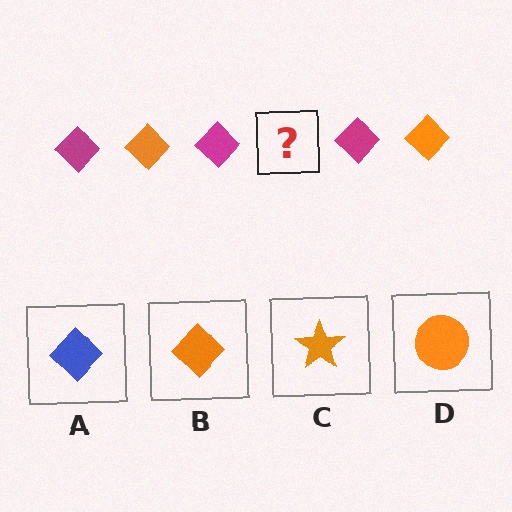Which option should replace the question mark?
Option B.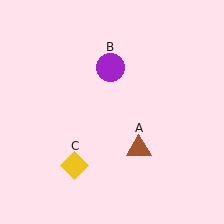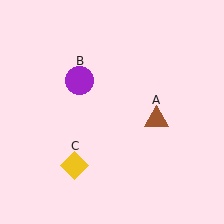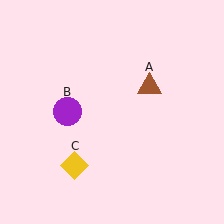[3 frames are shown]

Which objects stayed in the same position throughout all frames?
Yellow diamond (object C) remained stationary.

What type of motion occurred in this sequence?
The brown triangle (object A), purple circle (object B) rotated counterclockwise around the center of the scene.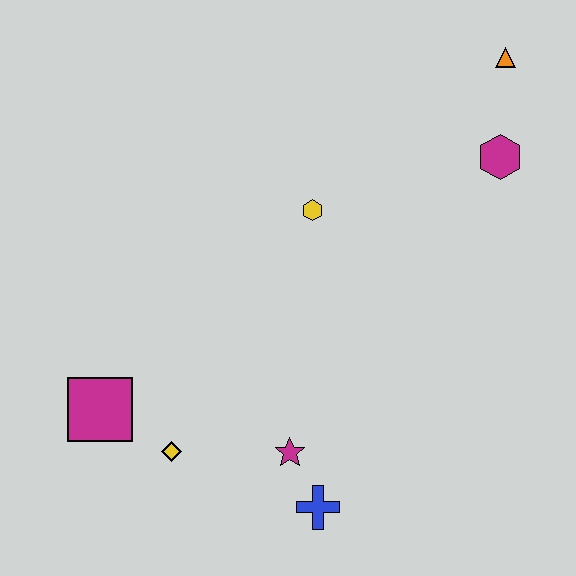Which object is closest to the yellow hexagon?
The magenta hexagon is closest to the yellow hexagon.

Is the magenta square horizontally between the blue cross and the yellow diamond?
No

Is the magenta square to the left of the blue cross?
Yes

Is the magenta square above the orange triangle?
No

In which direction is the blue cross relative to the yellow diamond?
The blue cross is to the right of the yellow diamond.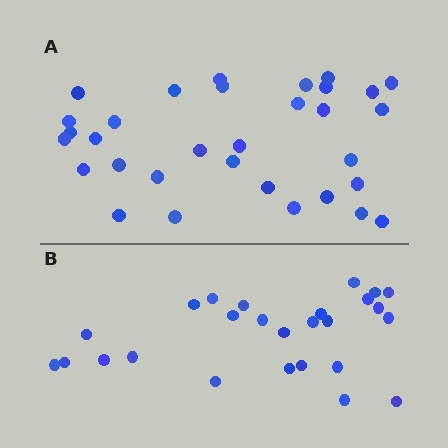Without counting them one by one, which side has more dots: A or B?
Region A (the top region) has more dots.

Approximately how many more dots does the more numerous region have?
Region A has about 6 more dots than region B.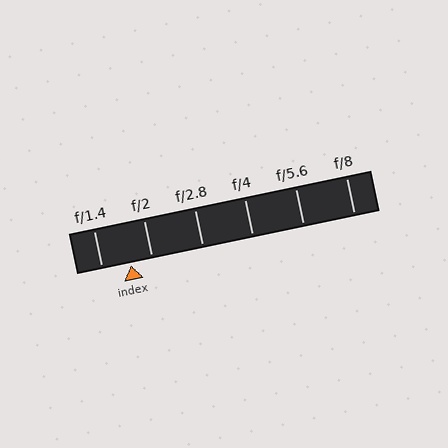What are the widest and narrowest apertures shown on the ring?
The widest aperture shown is f/1.4 and the narrowest is f/8.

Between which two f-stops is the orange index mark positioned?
The index mark is between f/1.4 and f/2.